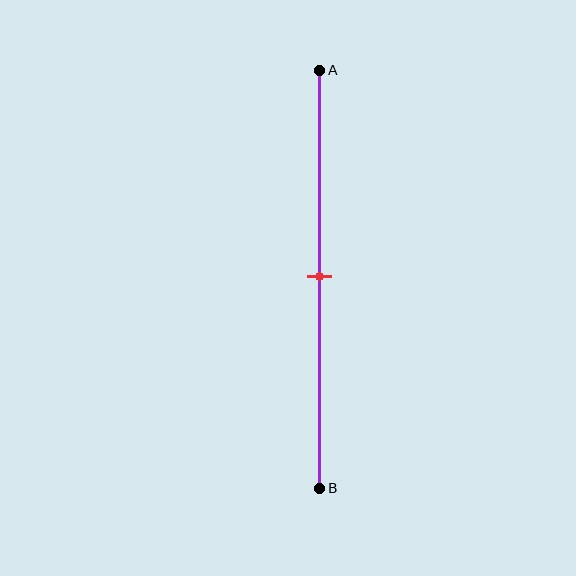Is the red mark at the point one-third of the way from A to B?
No, the mark is at about 50% from A, not at the 33% one-third point.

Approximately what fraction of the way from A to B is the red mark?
The red mark is approximately 50% of the way from A to B.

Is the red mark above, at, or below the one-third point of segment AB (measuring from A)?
The red mark is below the one-third point of segment AB.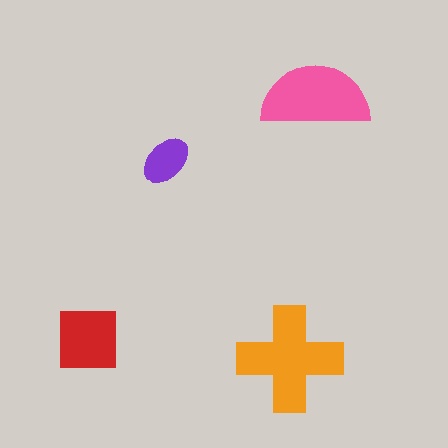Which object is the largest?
The orange cross.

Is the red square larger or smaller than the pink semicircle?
Smaller.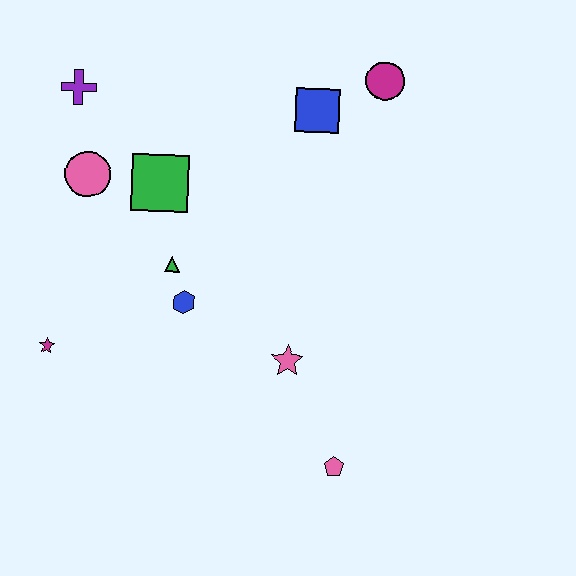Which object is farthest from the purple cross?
The pink pentagon is farthest from the purple cross.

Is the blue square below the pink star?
No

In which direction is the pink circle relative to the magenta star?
The pink circle is above the magenta star.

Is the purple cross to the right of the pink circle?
No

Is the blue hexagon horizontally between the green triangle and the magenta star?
No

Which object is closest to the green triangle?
The blue hexagon is closest to the green triangle.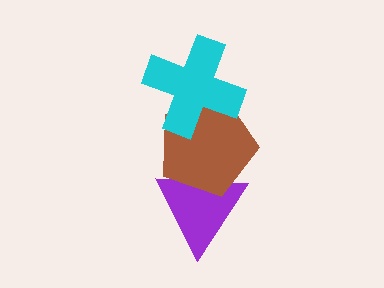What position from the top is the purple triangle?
The purple triangle is 3rd from the top.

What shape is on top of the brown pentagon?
The cyan cross is on top of the brown pentagon.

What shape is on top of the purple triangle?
The brown pentagon is on top of the purple triangle.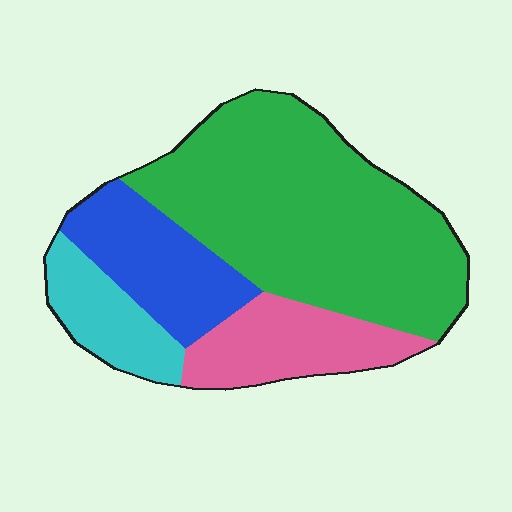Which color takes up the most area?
Green, at roughly 55%.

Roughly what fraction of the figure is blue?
Blue takes up less than a quarter of the figure.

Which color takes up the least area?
Cyan, at roughly 10%.